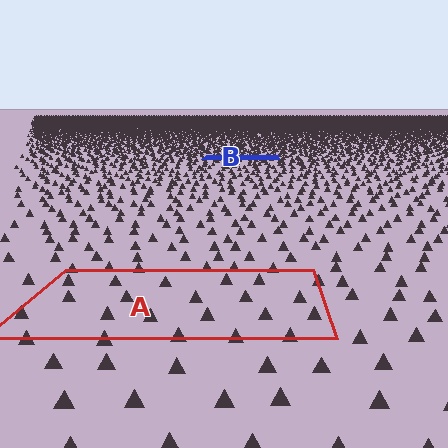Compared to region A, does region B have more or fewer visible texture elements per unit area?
Region B has more texture elements per unit area — they are packed more densely because it is farther away.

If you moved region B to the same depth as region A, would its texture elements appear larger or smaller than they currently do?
They would appear larger. At a closer depth, the same texture elements are projected at a bigger on-screen size.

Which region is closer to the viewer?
Region A is closer. The texture elements there are larger and more spread out.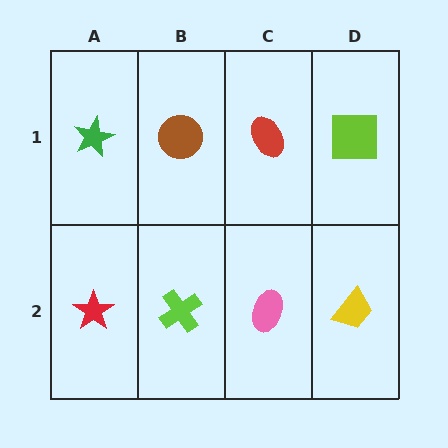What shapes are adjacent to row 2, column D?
A lime square (row 1, column D), a pink ellipse (row 2, column C).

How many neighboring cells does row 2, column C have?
3.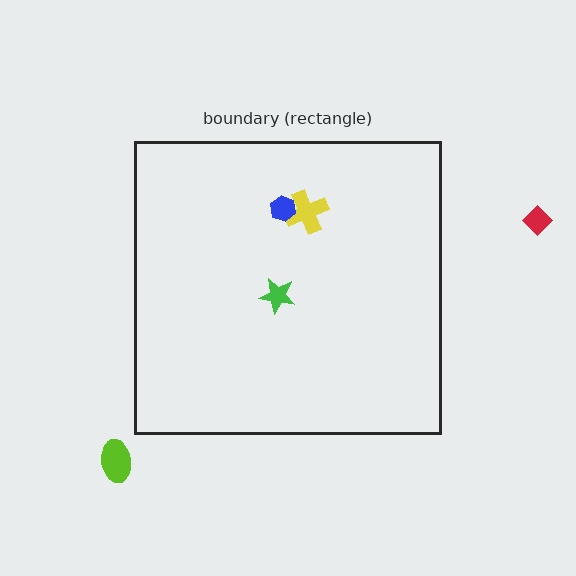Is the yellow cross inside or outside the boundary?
Inside.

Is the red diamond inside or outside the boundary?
Outside.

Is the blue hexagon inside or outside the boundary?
Inside.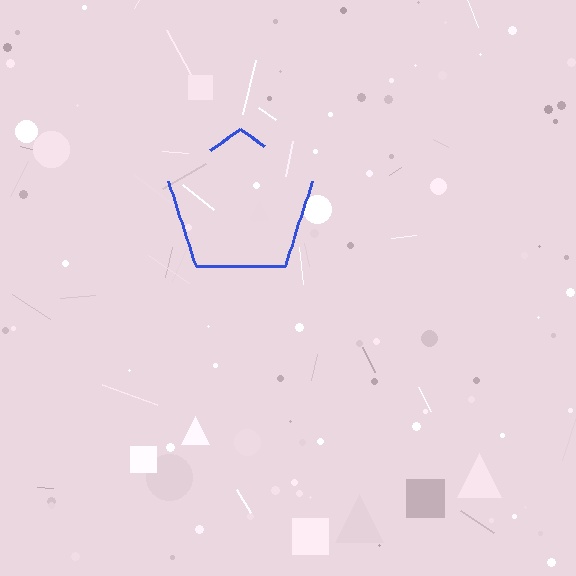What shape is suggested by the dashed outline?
The dashed outline suggests a pentagon.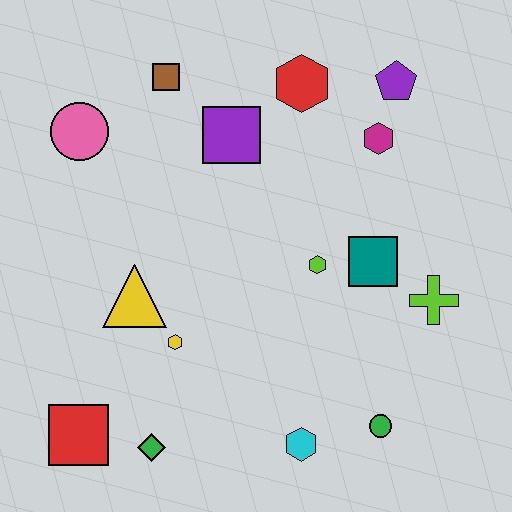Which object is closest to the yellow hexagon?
The yellow triangle is closest to the yellow hexagon.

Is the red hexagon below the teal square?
No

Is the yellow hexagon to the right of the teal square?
No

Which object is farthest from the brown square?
The green circle is farthest from the brown square.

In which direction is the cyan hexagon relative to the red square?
The cyan hexagon is to the right of the red square.